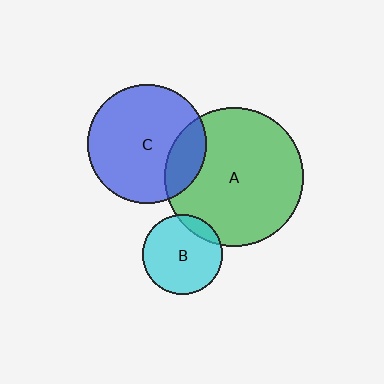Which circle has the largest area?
Circle A (green).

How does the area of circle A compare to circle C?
Approximately 1.3 times.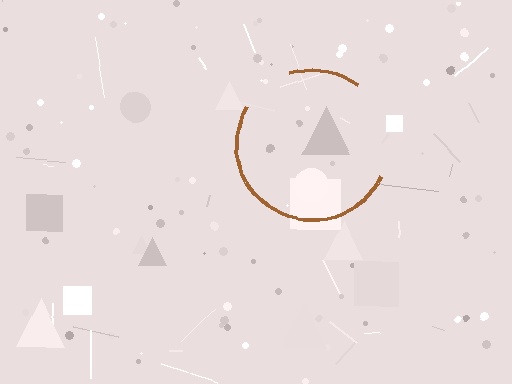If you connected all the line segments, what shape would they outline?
They would outline a circle.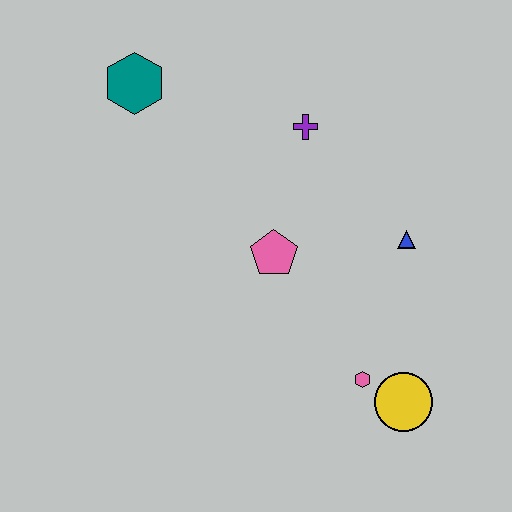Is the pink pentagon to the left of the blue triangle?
Yes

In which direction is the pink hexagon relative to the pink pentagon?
The pink hexagon is below the pink pentagon.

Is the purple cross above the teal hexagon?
No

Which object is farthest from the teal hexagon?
The yellow circle is farthest from the teal hexagon.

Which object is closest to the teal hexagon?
The purple cross is closest to the teal hexagon.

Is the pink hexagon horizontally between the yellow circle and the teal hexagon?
Yes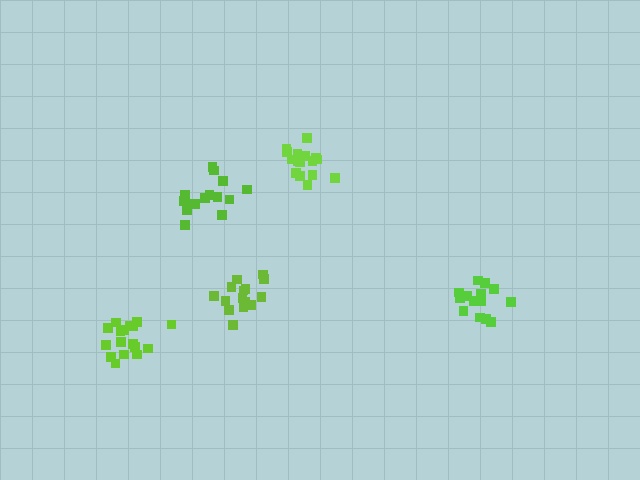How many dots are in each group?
Group 1: 15 dots, Group 2: 17 dots, Group 3: 15 dots, Group 4: 14 dots, Group 5: 17 dots (78 total).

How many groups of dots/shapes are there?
There are 5 groups.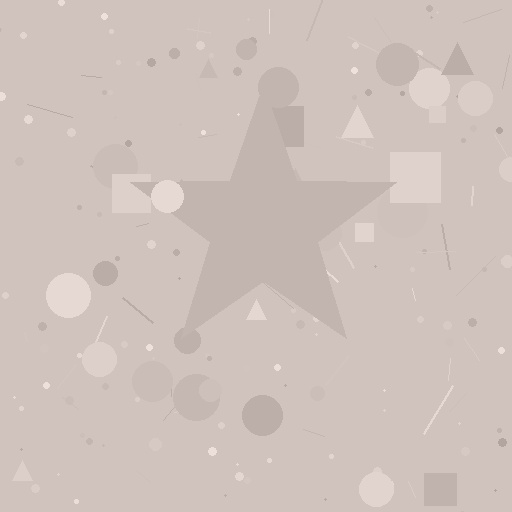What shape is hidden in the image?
A star is hidden in the image.